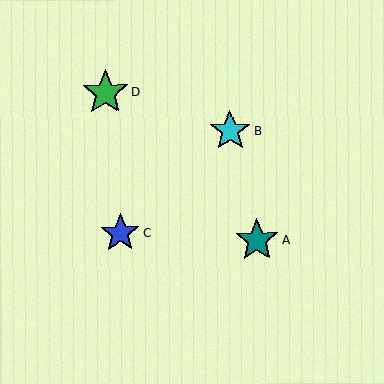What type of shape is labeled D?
Shape D is a green star.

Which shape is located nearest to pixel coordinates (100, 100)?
The green star (labeled D) at (106, 93) is nearest to that location.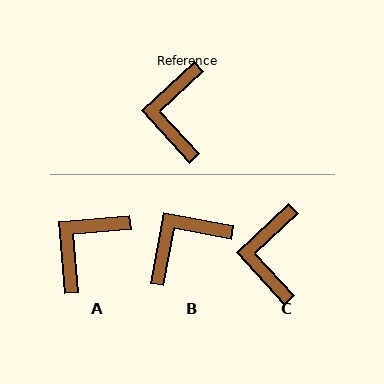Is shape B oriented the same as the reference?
No, it is off by about 53 degrees.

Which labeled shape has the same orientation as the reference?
C.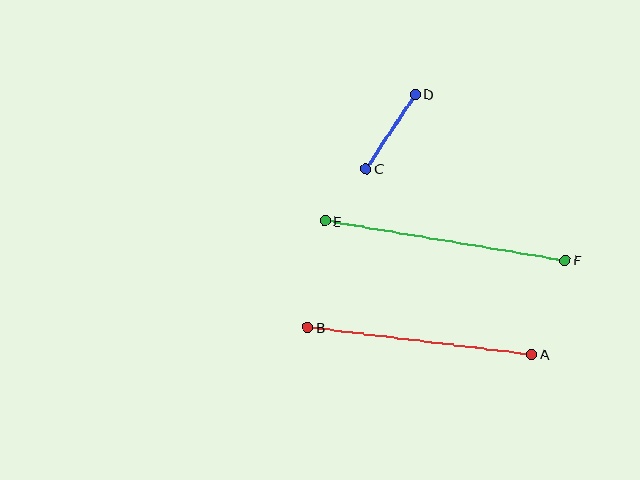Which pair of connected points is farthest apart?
Points E and F are farthest apart.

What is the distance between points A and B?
The distance is approximately 226 pixels.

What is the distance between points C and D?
The distance is approximately 89 pixels.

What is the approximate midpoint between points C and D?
The midpoint is at approximately (391, 132) pixels.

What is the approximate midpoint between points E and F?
The midpoint is at approximately (445, 241) pixels.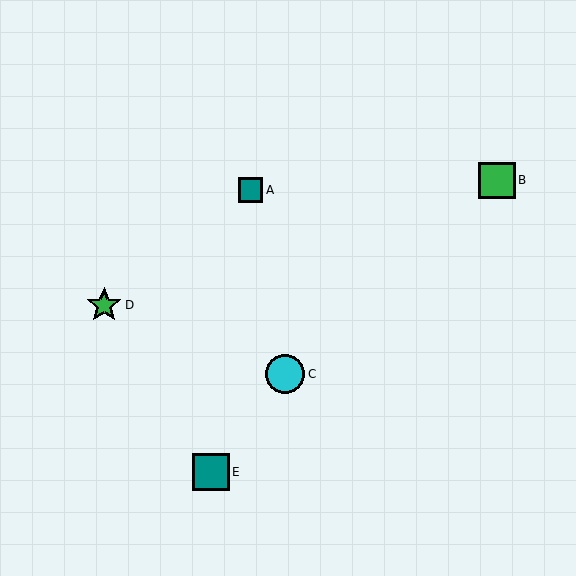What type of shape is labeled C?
Shape C is a cyan circle.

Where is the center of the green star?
The center of the green star is at (104, 305).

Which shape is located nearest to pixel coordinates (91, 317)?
The green star (labeled D) at (104, 305) is nearest to that location.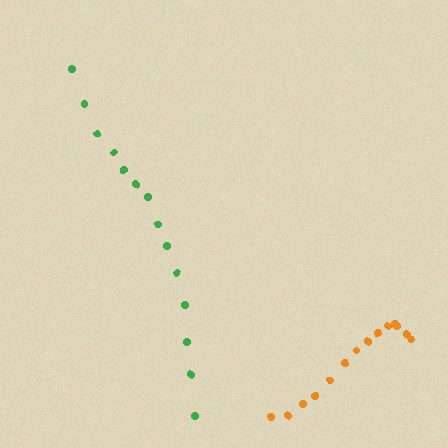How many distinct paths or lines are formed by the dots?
There are 2 distinct paths.